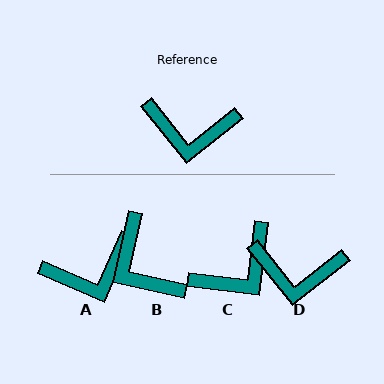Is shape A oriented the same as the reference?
No, it is off by about 28 degrees.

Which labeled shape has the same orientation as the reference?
D.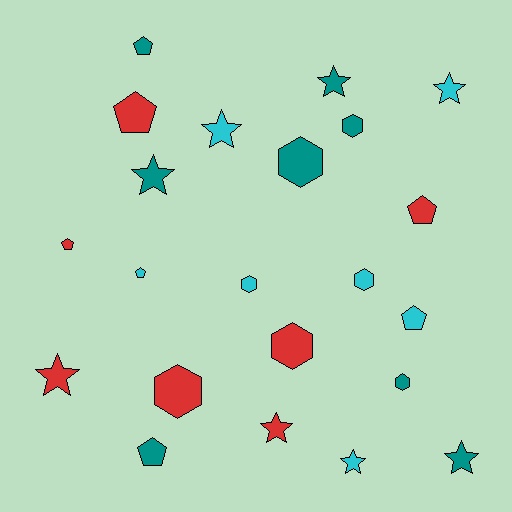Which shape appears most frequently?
Star, with 8 objects.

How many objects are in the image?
There are 22 objects.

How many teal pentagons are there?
There are 2 teal pentagons.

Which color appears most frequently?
Teal, with 8 objects.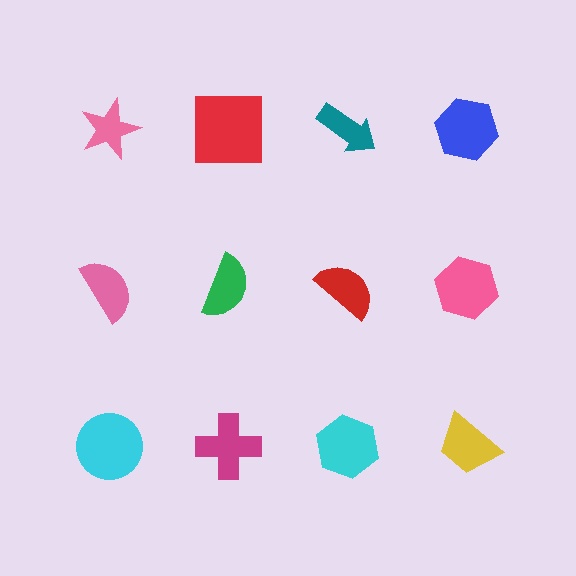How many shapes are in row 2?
4 shapes.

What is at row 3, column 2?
A magenta cross.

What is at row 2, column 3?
A red semicircle.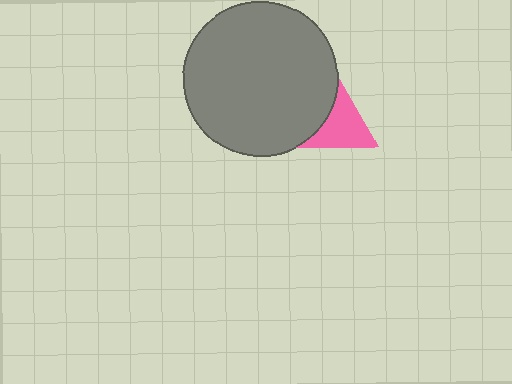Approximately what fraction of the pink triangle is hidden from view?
Roughly 56% of the pink triangle is hidden behind the gray circle.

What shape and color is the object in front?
The object in front is a gray circle.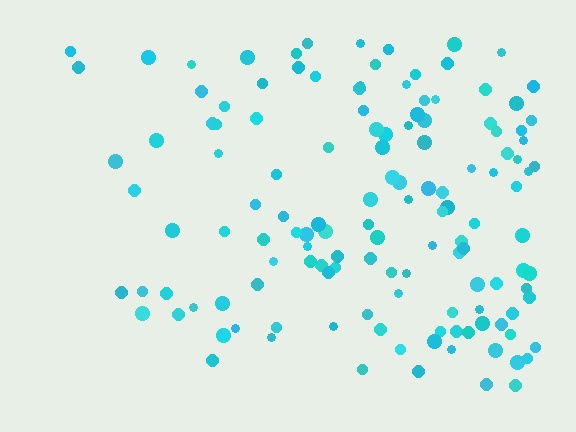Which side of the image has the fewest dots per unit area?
The left.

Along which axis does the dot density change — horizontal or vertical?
Horizontal.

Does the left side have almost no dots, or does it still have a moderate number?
Still a moderate number, just noticeably fewer than the right.